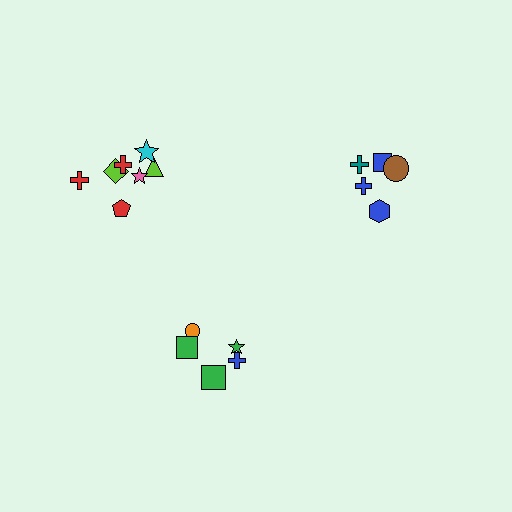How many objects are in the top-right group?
There are 5 objects.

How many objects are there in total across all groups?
There are 17 objects.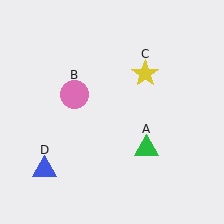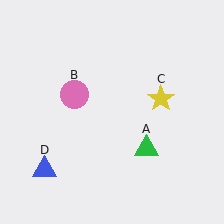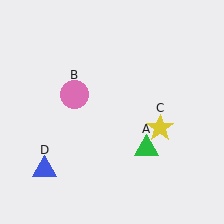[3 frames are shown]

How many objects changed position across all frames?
1 object changed position: yellow star (object C).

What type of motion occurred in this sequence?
The yellow star (object C) rotated clockwise around the center of the scene.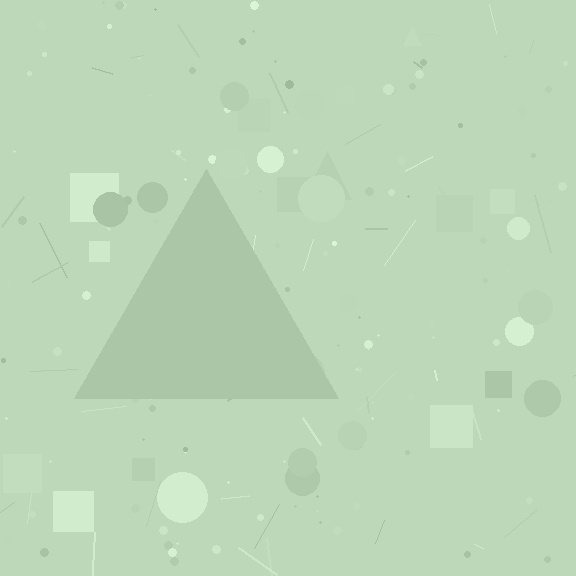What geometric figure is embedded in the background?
A triangle is embedded in the background.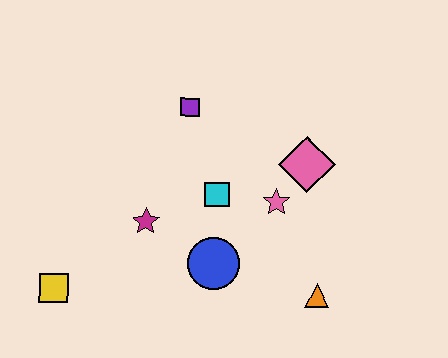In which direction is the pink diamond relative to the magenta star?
The pink diamond is to the right of the magenta star.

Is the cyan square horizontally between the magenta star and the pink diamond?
Yes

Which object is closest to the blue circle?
The cyan square is closest to the blue circle.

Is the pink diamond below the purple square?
Yes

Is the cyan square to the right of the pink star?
No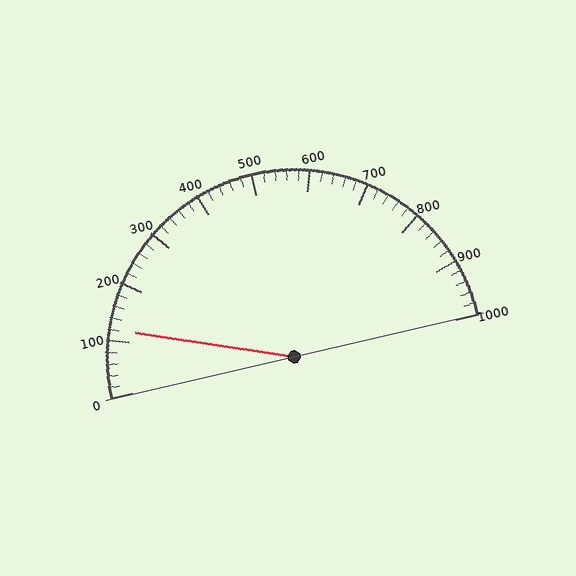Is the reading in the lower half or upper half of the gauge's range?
The reading is in the lower half of the range (0 to 1000).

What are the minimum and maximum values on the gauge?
The gauge ranges from 0 to 1000.